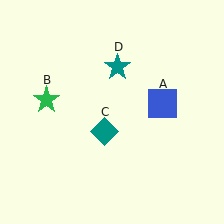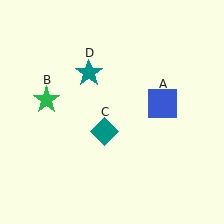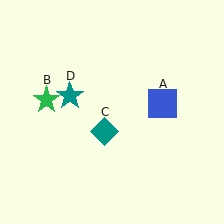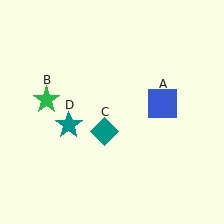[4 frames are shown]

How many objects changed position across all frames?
1 object changed position: teal star (object D).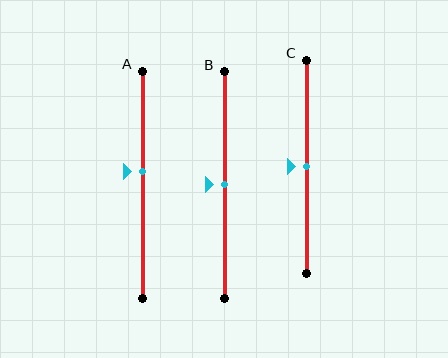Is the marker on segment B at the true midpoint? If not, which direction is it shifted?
Yes, the marker on segment B is at the true midpoint.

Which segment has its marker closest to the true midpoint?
Segment B has its marker closest to the true midpoint.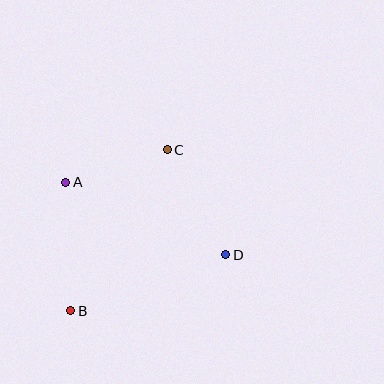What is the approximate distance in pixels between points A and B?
The distance between A and B is approximately 128 pixels.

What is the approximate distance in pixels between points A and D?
The distance between A and D is approximately 176 pixels.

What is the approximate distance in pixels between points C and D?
The distance between C and D is approximately 120 pixels.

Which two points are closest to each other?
Points A and C are closest to each other.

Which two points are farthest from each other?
Points B and C are farthest from each other.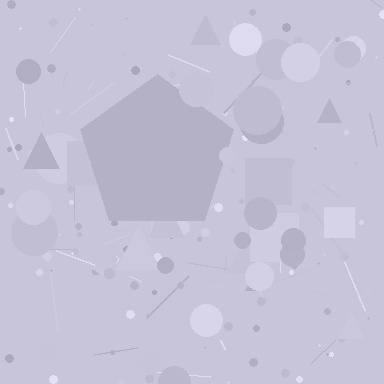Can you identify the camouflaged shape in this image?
The camouflaged shape is a pentagon.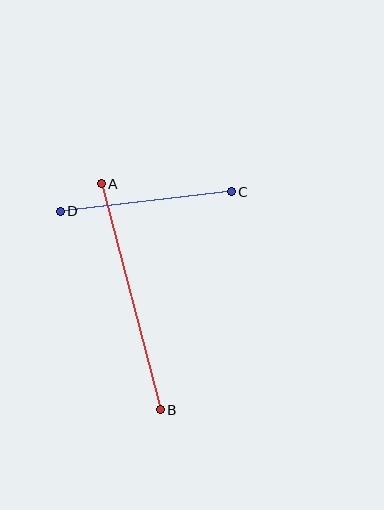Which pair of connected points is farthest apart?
Points A and B are farthest apart.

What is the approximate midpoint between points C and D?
The midpoint is at approximately (146, 201) pixels.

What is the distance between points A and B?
The distance is approximately 233 pixels.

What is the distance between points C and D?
The distance is approximately 172 pixels.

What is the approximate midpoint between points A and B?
The midpoint is at approximately (131, 297) pixels.